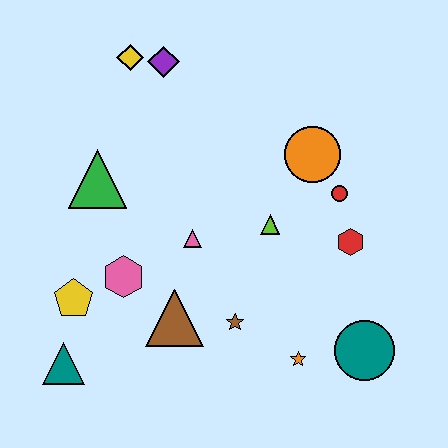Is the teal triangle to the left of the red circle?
Yes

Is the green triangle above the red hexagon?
Yes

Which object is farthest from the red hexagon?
The teal triangle is farthest from the red hexagon.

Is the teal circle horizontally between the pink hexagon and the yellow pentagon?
No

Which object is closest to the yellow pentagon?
The pink hexagon is closest to the yellow pentagon.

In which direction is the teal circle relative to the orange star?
The teal circle is to the right of the orange star.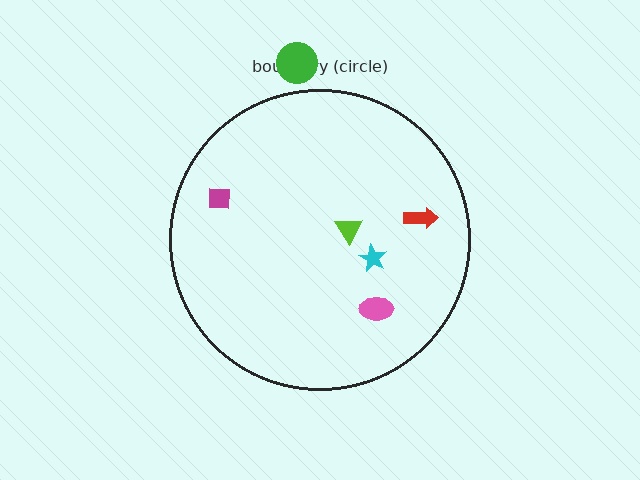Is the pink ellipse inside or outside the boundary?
Inside.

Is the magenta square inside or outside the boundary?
Inside.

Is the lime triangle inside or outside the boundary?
Inside.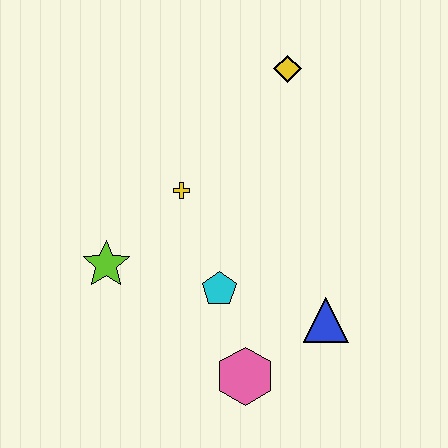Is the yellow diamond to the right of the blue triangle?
No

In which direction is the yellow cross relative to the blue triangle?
The yellow cross is to the left of the blue triangle.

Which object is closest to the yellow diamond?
The yellow cross is closest to the yellow diamond.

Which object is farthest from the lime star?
The yellow diamond is farthest from the lime star.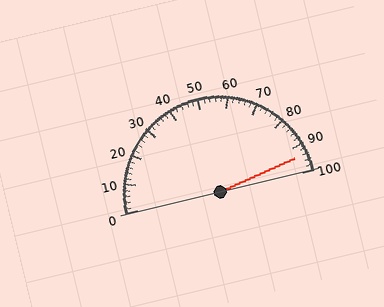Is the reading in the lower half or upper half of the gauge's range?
The reading is in the upper half of the range (0 to 100).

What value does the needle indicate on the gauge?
The needle indicates approximately 94.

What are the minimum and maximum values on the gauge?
The gauge ranges from 0 to 100.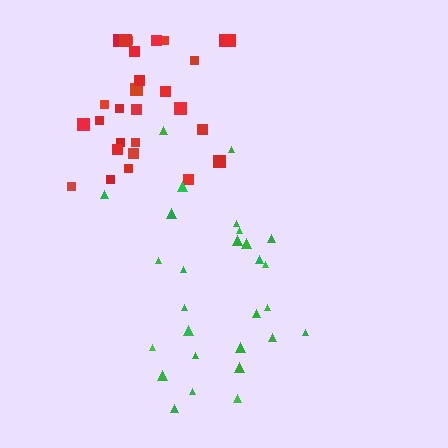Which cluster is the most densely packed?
Red.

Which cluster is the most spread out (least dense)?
Green.